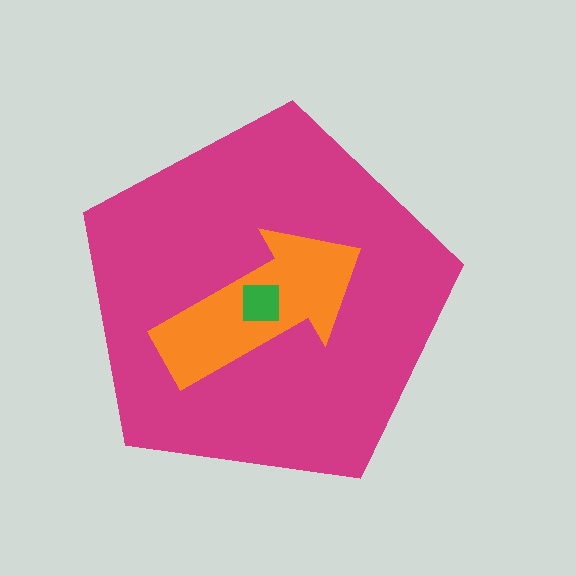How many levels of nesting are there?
3.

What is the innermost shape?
The green square.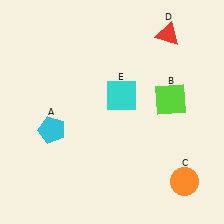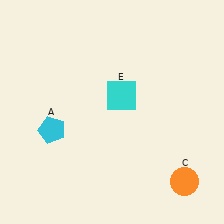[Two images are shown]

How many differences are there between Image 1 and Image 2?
There are 2 differences between the two images.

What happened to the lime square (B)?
The lime square (B) was removed in Image 2. It was in the top-right area of Image 1.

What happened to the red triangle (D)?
The red triangle (D) was removed in Image 2. It was in the top-right area of Image 1.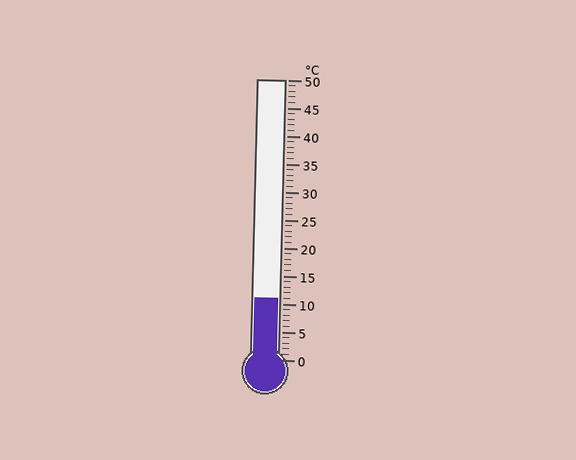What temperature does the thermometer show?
The thermometer shows approximately 11°C.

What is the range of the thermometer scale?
The thermometer scale ranges from 0°C to 50°C.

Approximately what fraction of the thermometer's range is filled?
The thermometer is filled to approximately 20% of its range.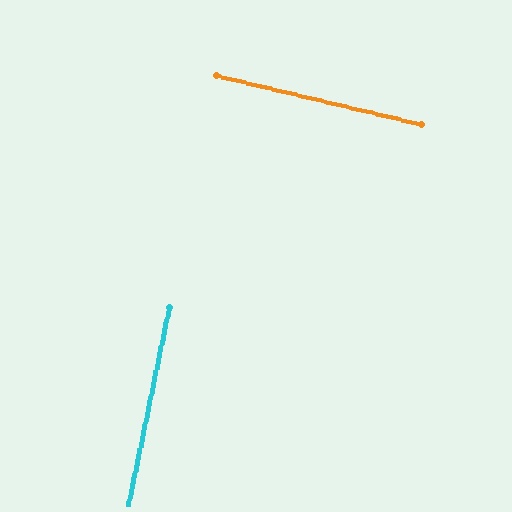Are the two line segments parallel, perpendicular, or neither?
Perpendicular — they meet at approximately 88°.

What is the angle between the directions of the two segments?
Approximately 88 degrees.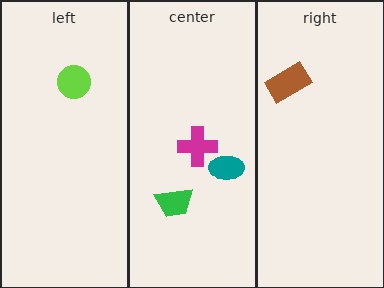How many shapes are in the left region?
1.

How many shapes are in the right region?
1.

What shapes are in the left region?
The lime circle.